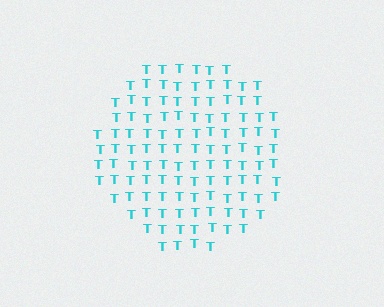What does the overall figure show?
The overall figure shows a circle.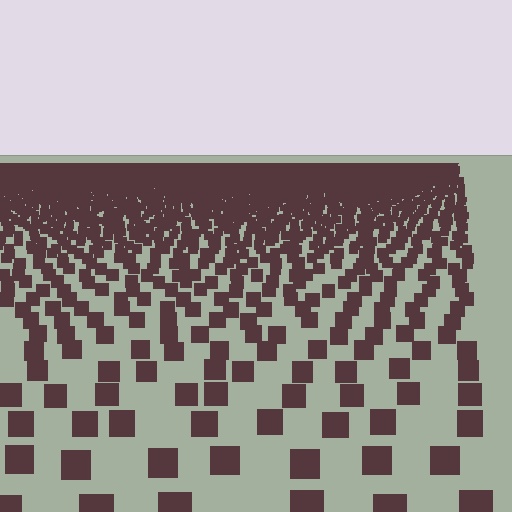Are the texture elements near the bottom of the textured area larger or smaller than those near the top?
Larger. Near the bottom, elements are closer to the viewer and appear at a bigger on-screen size.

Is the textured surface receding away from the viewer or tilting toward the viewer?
The surface is receding away from the viewer. Texture elements get smaller and denser toward the top.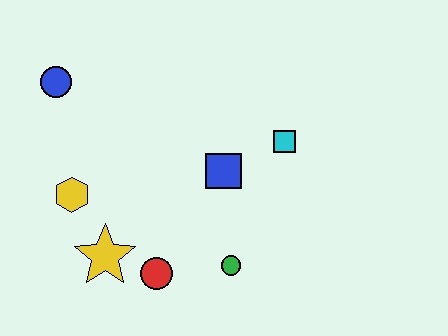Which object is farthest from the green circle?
The blue circle is farthest from the green circle.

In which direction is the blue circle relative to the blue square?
The blue circle is to the left of the blue square.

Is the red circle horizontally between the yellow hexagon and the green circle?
Yes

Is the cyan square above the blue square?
Yes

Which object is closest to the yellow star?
The red circle is closest to the yellow star.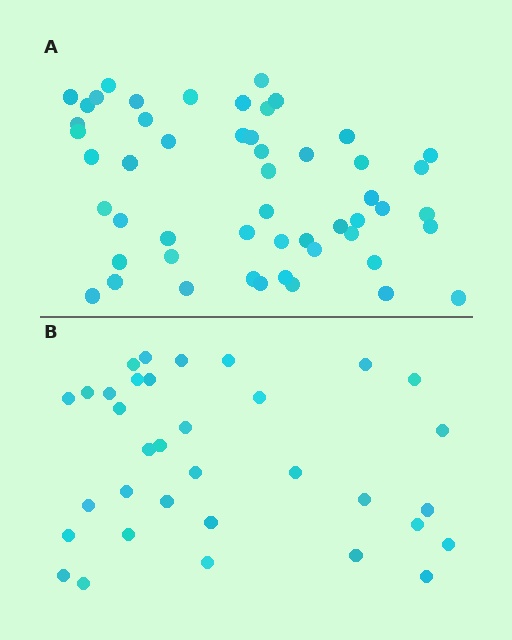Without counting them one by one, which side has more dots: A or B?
Region A (the top region) has more dots.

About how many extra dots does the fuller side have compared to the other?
Region A has approximately 20 more dots than region B.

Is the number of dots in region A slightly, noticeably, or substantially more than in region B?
Region A has substantially more. The ratio is roughly 1.5 to 1.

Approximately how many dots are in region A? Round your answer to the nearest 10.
About 50 dots. (The exact count is 52, which rounds to 50.)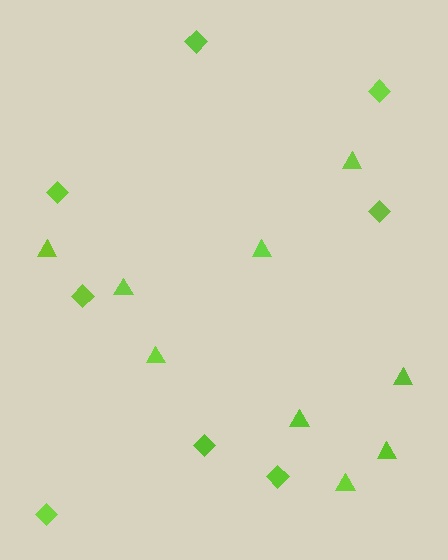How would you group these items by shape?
There are 2 groups: one group of triangles (9) and one group of diamonds (8).